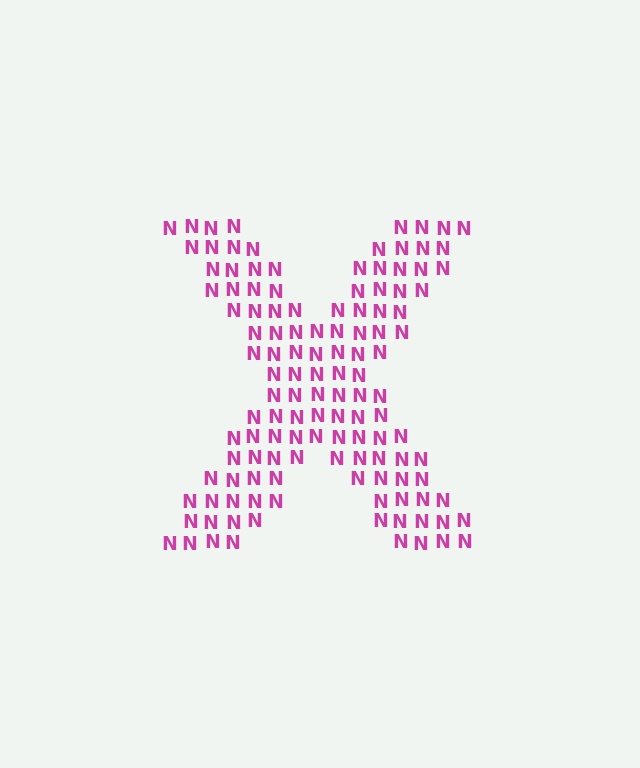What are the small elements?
The small elements are letter N's.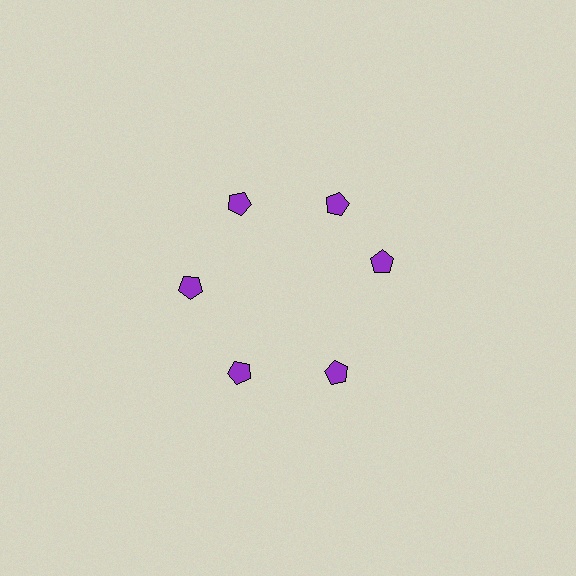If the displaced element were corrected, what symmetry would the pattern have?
It would have 6-fold rotational symmetry — the pattern would map onto itself every 60 degrees.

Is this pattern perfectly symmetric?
No. The 6 purple pentagons are arranged in a ring, but one element near the 3 o'clock position is rotated out of alignment along the ring, breaking the 6-fold rotational symmetry.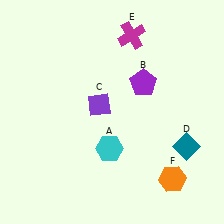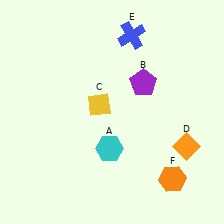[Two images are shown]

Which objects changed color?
C changed from purple to yellow. D changed from teal to orange. E changed from magenta to blue.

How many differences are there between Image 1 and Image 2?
There are 3 differences between the two images.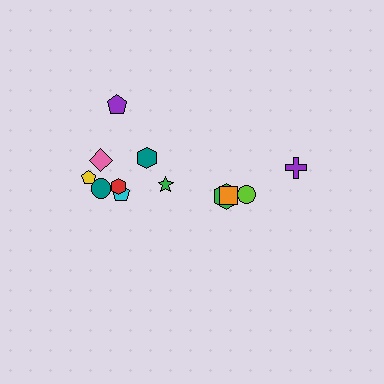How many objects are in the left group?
There are 8 objects.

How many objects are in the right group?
There are 4 objects.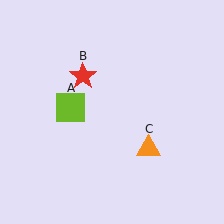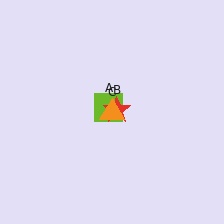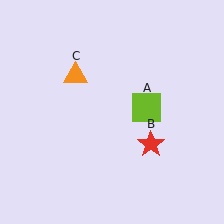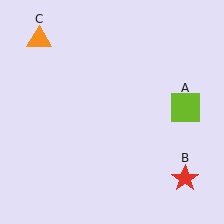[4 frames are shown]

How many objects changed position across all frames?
3 objects changed position: lime square (object A), red star (object B), orange triangle (object C).